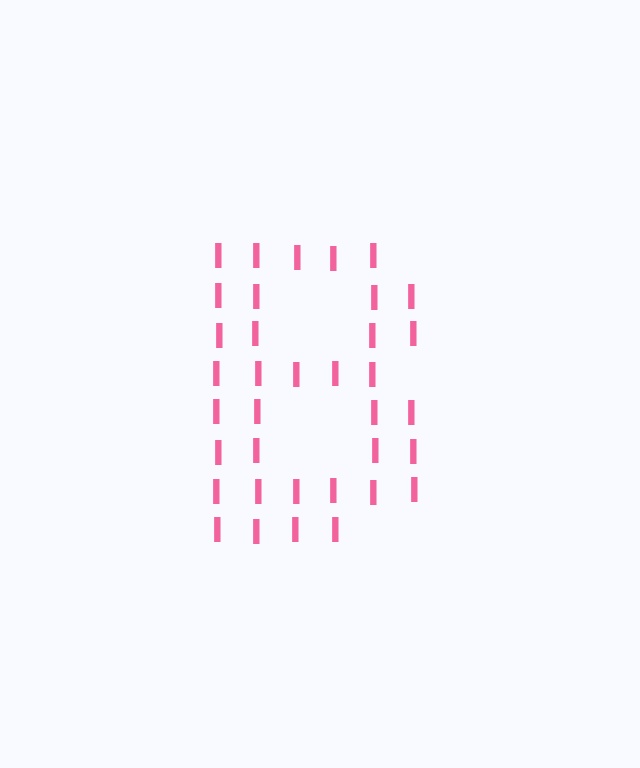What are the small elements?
The small elements are letter I's.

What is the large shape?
The large shape is the letter B.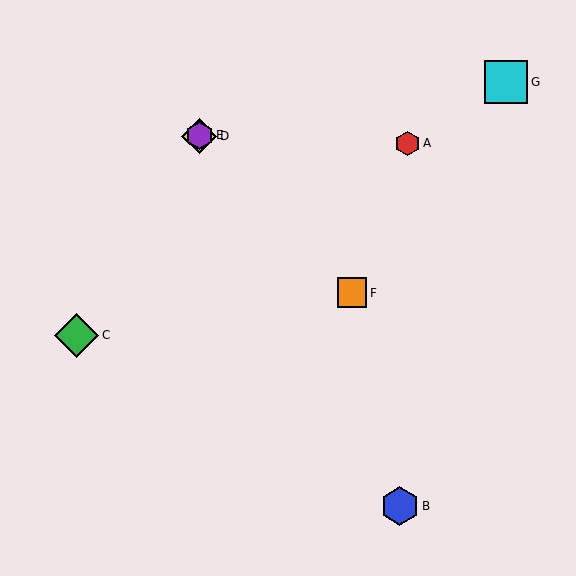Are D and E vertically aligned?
Yes, both are at x≈199.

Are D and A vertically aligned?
No, D is at x≈199 and A is at x≈408.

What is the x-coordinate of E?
Object E is at x≈199.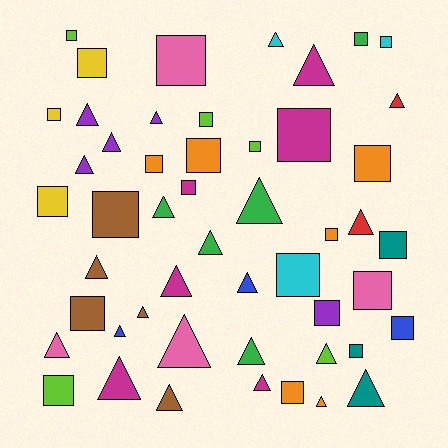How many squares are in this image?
There are 25 squares.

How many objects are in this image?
There are 50 objects.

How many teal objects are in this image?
There are 3 teal objects.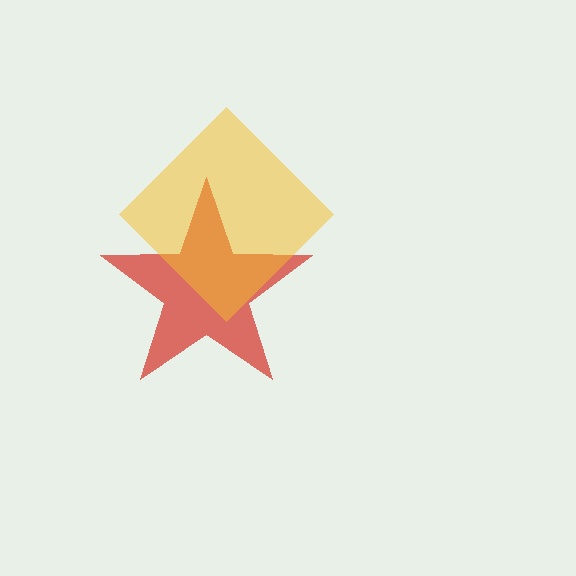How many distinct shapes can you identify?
There are 2 distinct shapes: a red star, a yellow diamond.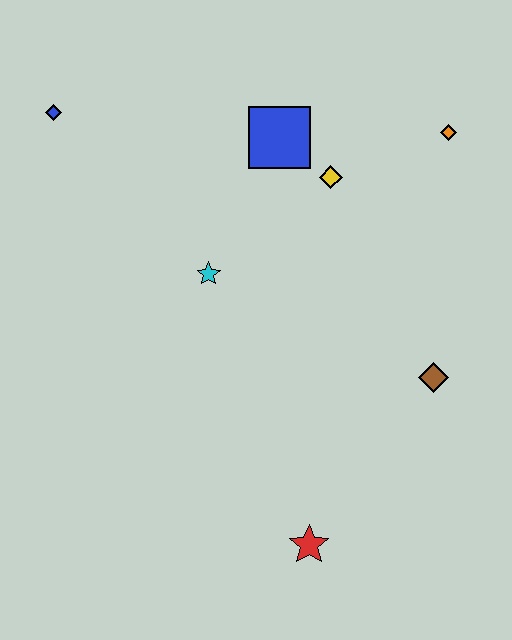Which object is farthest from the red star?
The blue diamond is farthest from the red star.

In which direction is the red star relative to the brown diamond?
The red star is below the brown diamond.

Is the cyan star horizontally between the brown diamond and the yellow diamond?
No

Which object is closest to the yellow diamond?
The blue square is closest to the yellow diamond.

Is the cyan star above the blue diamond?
No